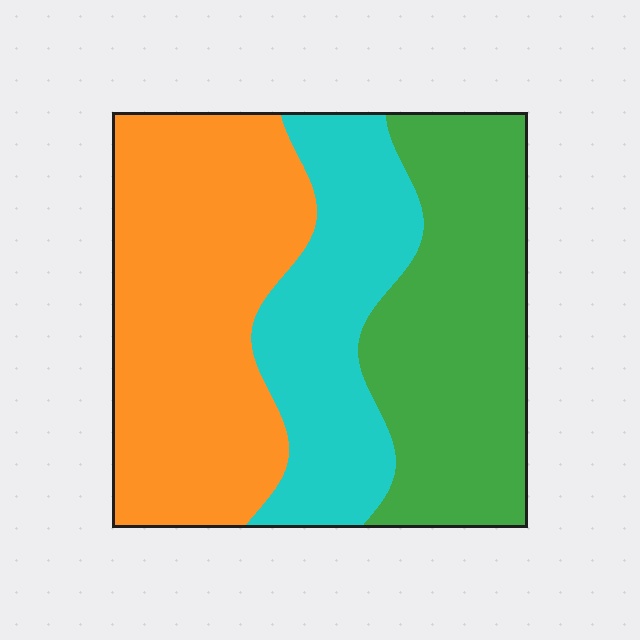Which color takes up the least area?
Cyan, at roughly 25%.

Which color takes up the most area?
Orange, at roughly 40%.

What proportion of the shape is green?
Green takes up between a quarter and a half of the shape.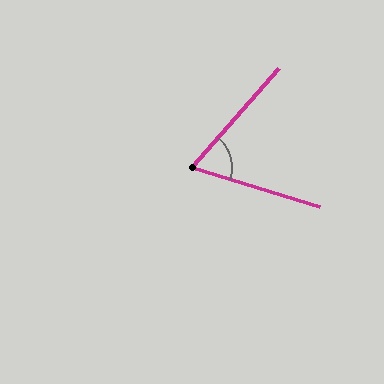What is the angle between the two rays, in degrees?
Approximately 65 degrees.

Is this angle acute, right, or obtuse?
It is acute.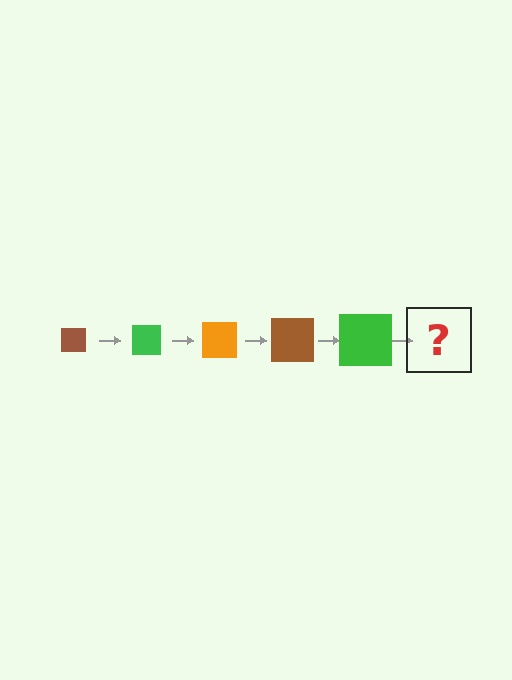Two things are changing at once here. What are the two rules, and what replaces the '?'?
The two rules are that the square grows larger each step and the color cycles through brown, green, and orange. The '?' should be an orange square, larger than the previous one.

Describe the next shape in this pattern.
It should be an orange square, larger than the previous one.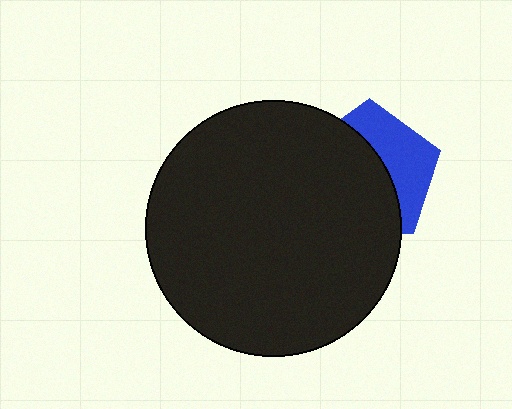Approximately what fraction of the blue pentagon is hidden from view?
Roughly 61% of the blue pentagon is hidden behind the black circle.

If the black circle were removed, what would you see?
You would see the complete blue pentagon.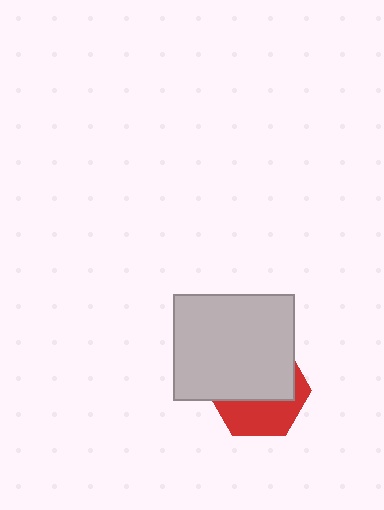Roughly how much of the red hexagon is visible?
A small part of it is visible (roughly 39%).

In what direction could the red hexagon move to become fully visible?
The red hexagon could move down. That would shift it out from behind the light gray rectangle entirely.